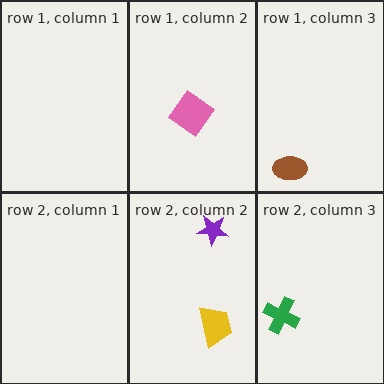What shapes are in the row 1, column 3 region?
The brown ellipse.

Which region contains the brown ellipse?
The row 1, column 3 region.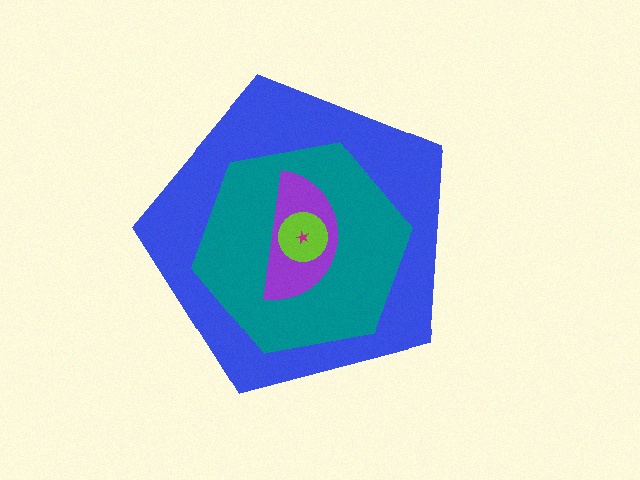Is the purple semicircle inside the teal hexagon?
Yes.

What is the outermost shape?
The blue pentagon.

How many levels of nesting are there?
5.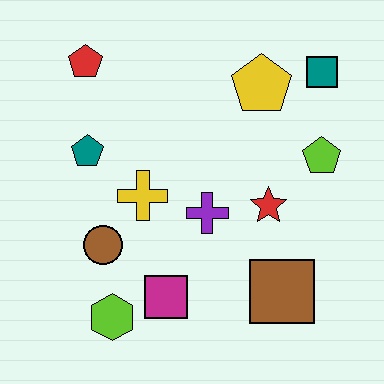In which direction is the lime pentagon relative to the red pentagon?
The lime pentagon is to the right of the red pentagon.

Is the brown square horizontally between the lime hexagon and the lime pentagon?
Yes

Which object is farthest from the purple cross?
The red pentagon is farthest from the purple cross.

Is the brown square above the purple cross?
No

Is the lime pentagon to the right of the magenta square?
Yes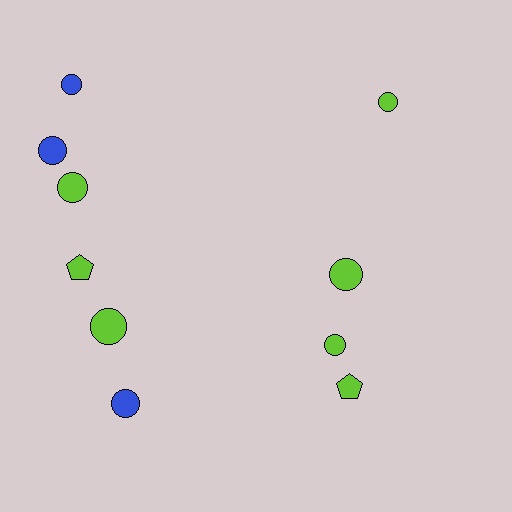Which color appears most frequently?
Lime, with 7 objects.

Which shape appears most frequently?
Circle, with 8 objects.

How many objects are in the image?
There are 10 objects.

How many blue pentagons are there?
There are no blue pentagons.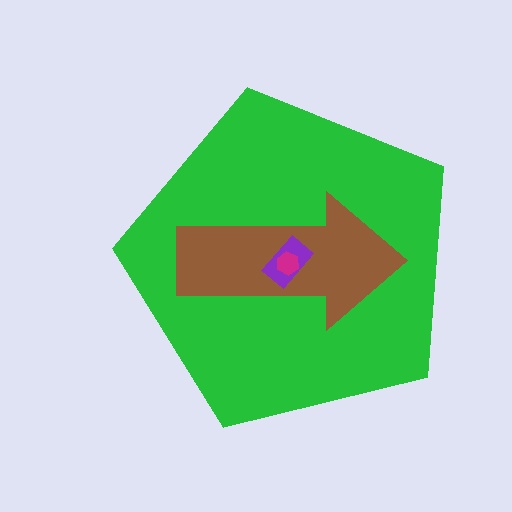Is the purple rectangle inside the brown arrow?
Yes.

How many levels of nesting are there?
4.